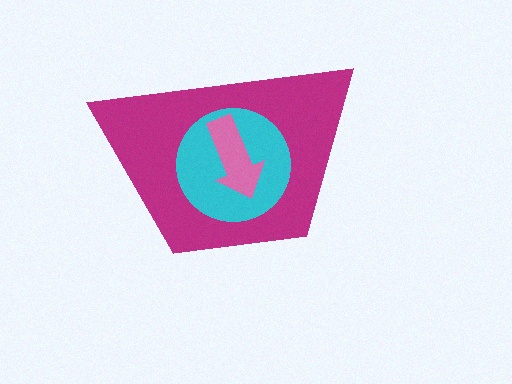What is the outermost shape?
The magenta trapezoid.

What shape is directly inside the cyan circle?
The pink arrow.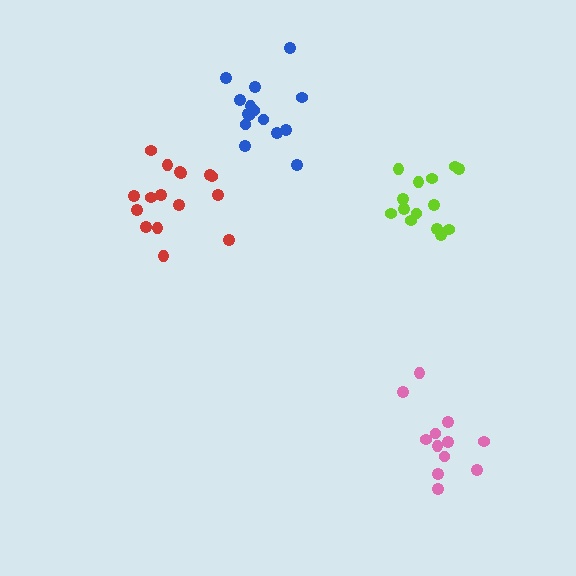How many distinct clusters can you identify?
There are 4 distinct clusters.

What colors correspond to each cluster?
The clusters are colored: red, lime, pink, blue.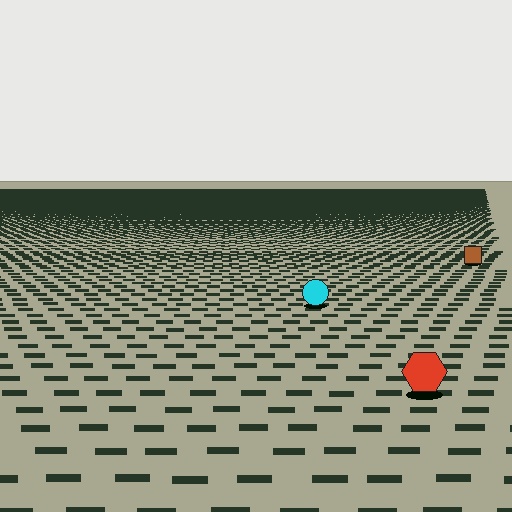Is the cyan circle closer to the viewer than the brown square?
Yes. The cyan circle is closer — you can tell from the texture gradient: the ground texture is coarser near it.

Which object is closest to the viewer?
The red hexagon is closest. The texture marks near it are larger and more spread out.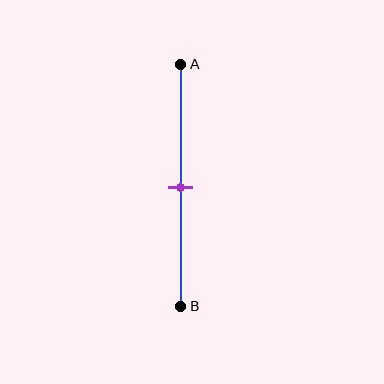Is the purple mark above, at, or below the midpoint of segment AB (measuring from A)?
The purple mark is approximately at the midpoint of segment AB.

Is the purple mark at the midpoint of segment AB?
Yes, the mark is approximately at the midpoint.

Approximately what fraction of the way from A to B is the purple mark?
The purple mark is approximately 50% of the way from A to B.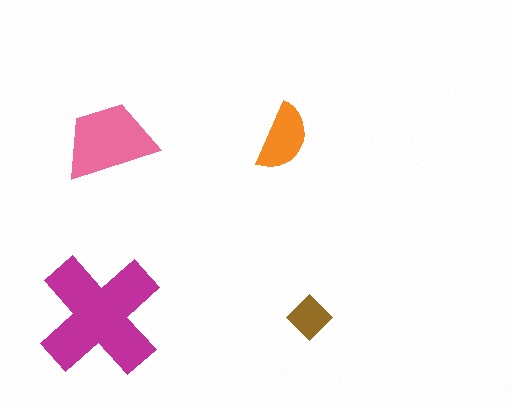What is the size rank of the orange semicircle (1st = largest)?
3rd.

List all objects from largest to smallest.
The magenta cross, the pink trapezoid, the orange semicircle, the brown diamond.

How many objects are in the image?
There are 4 objects in the image.